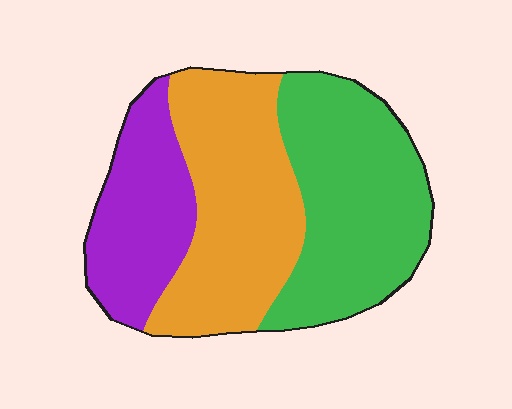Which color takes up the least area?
Purple, at roughly 25%.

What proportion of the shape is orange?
Orange takes up between a third and a half of the shape.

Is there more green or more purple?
Green.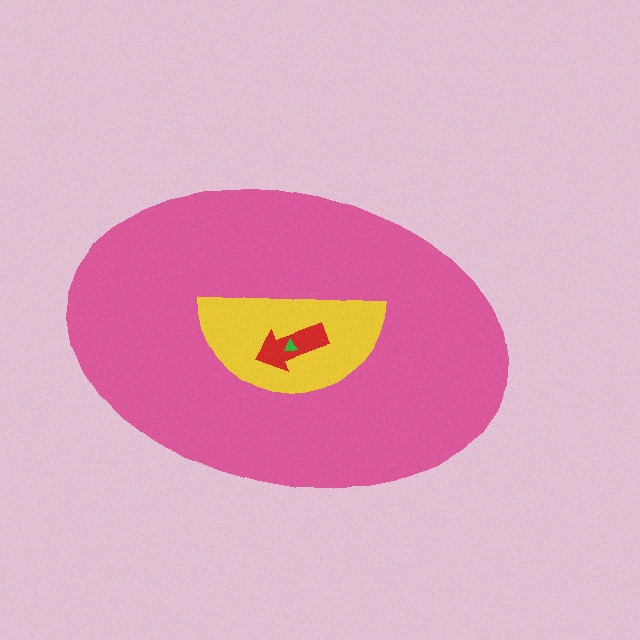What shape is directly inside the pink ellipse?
The yellow semicircle.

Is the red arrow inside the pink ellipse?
Yes.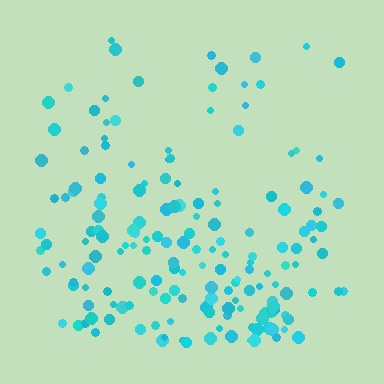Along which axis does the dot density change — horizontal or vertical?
Vertical.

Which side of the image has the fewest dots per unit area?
The top.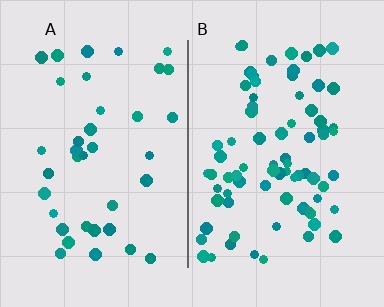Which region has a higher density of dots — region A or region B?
B (the right).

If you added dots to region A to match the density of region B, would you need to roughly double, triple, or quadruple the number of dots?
Approximately double.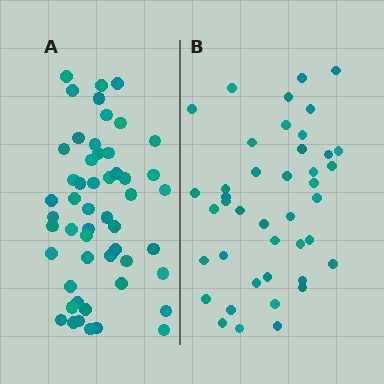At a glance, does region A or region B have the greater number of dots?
Region A (the left region) has more dots.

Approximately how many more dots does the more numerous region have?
Region A has roughly 10 or so more dots than region B.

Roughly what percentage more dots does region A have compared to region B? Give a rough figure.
About 25% more.